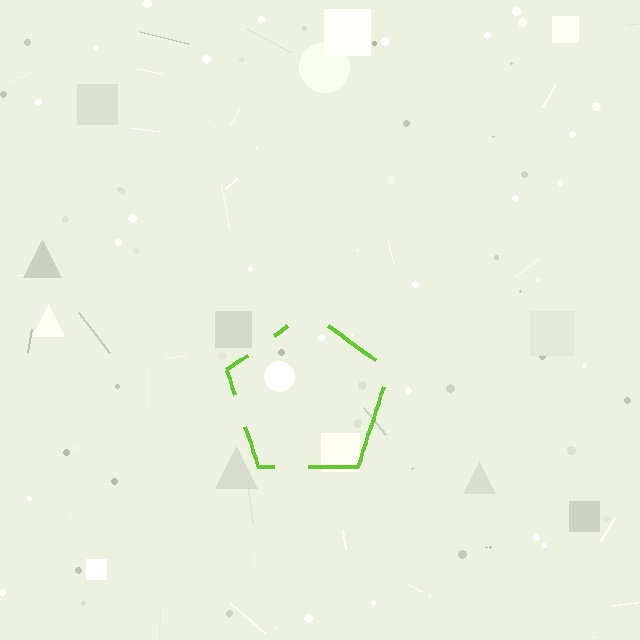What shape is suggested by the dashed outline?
The dashed outline suggests a pentagon.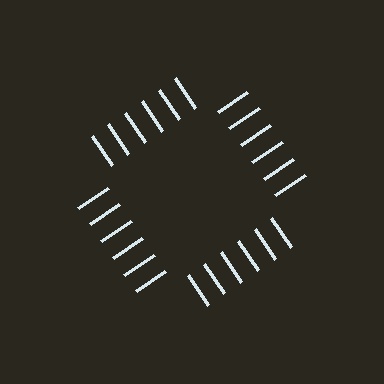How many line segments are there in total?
24 — 6 along each of the 4 edges.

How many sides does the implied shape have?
4 sides — the line-ends trace a square.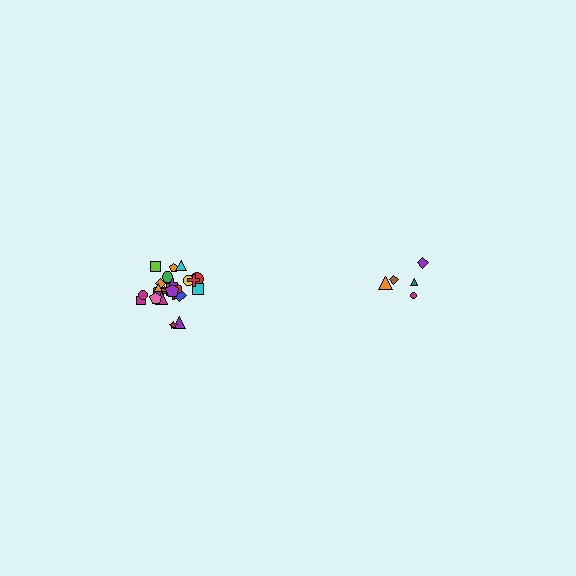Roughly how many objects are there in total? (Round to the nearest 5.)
Roughly 30 objects in total.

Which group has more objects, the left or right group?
The left group.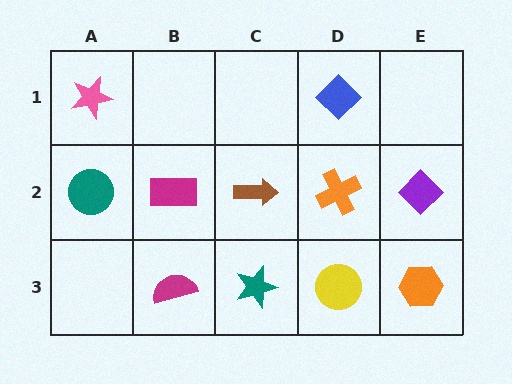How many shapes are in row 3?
4 shapes.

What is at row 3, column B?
A magenta semicircle.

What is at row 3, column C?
A teal star.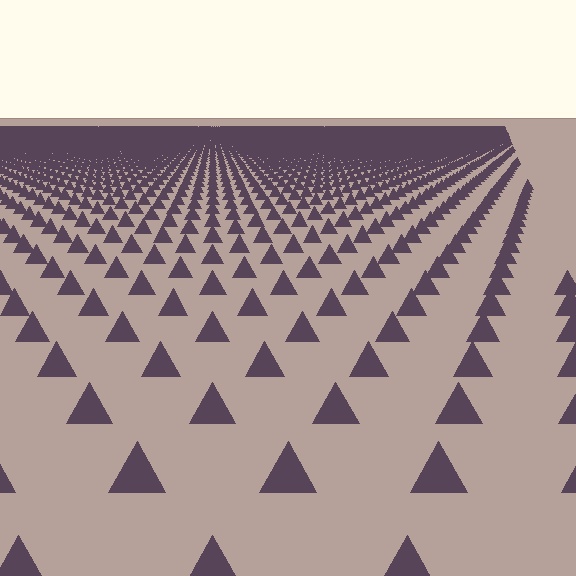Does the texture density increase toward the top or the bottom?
Density increases toward the top.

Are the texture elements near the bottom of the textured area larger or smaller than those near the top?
Larger. Near the bottom, elements are closer to the viewer and appear at a bigger on-screen size.